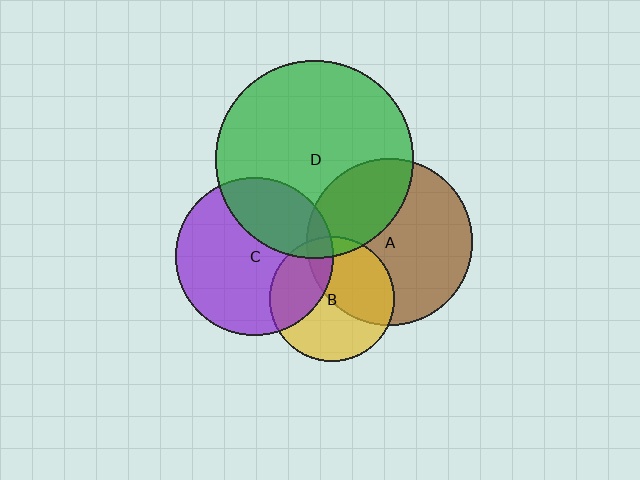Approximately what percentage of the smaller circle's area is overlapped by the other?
Approximately 10%.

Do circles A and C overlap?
Yes.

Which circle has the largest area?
Circle D (green).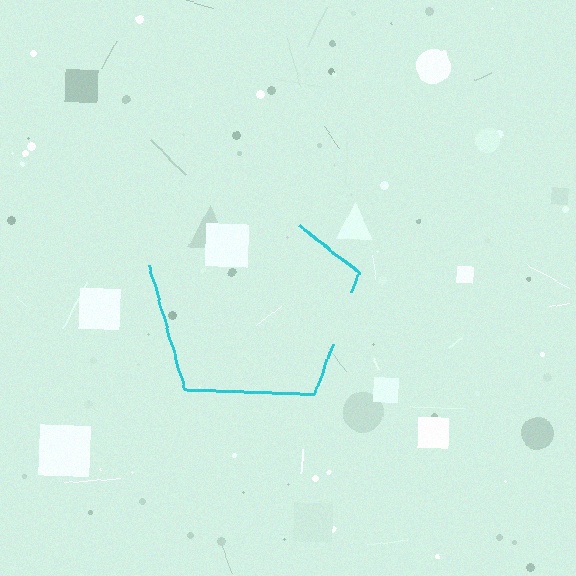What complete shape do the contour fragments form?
The contour fragments form a pentagon.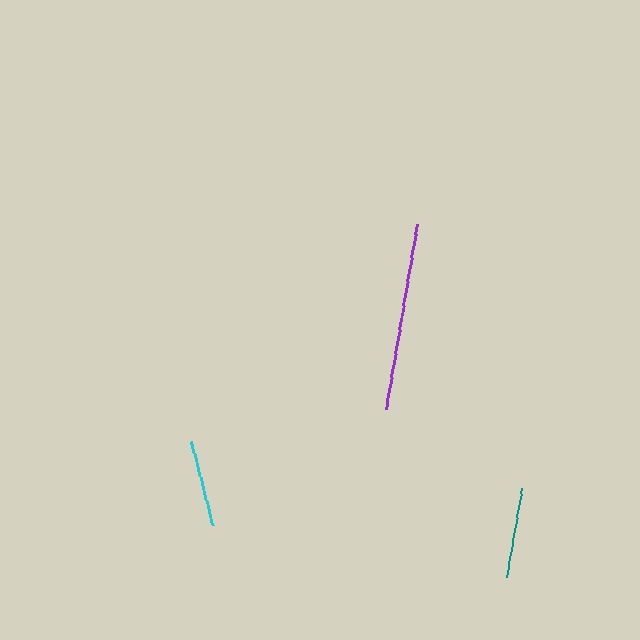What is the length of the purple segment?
The purple segment is approximately 187 pixels long.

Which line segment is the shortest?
The cyan line is the shortest at approximately 86 pixels.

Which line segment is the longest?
The purple line is the longest at approximately 187 pixels.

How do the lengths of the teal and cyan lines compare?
The teal and cyan lines are approximately the same length.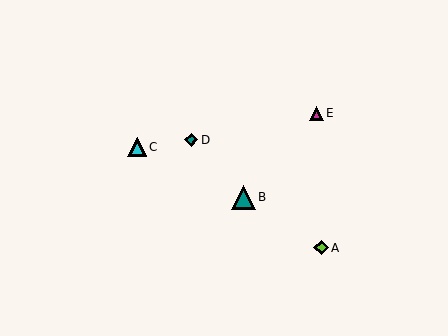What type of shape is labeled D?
Shape D is a teal diamond.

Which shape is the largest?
The teal triangle (labeled B) is the largest.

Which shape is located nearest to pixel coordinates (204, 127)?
The teal diamond (labeled D) at (191, 140) is nearest to that location.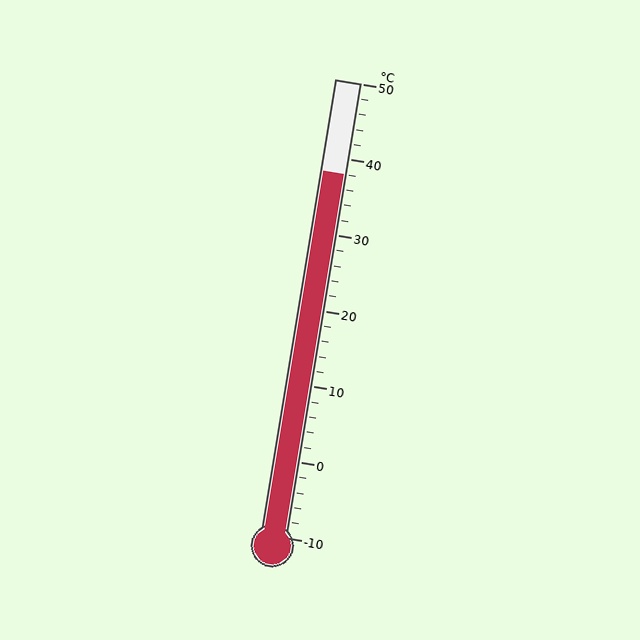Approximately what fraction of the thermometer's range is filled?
The thermometer is filled to approximately 80% of its range.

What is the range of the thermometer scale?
The thermometer scale ranges from -10°C to 50°C.